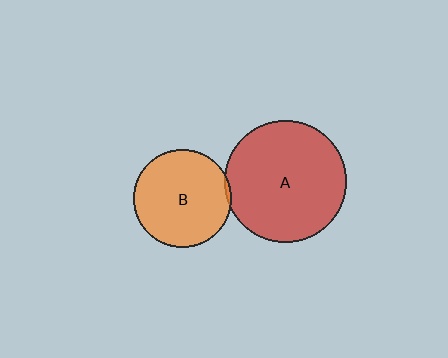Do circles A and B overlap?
Yes.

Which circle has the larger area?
Circle A (red).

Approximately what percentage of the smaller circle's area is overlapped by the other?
Approximately 5%.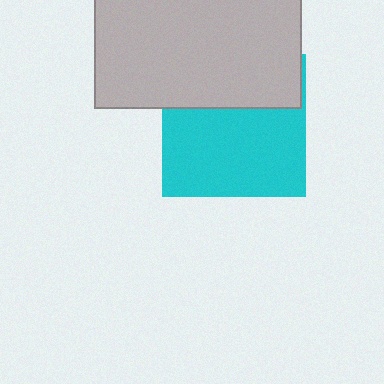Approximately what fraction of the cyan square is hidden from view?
Roughly 38% of the cyan square is hidden behind the light gray rectangle.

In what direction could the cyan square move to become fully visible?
The cyan square could move down. That would shift it out from behind the light gray rectangle entirely.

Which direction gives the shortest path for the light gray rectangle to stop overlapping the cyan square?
Moving up gives the shortest separation.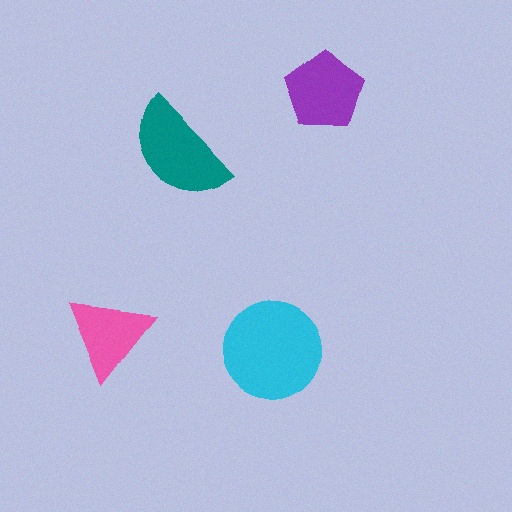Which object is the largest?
The cyan circle.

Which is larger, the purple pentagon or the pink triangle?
The purple pentagon.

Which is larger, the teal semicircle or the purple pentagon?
The teal semicircle.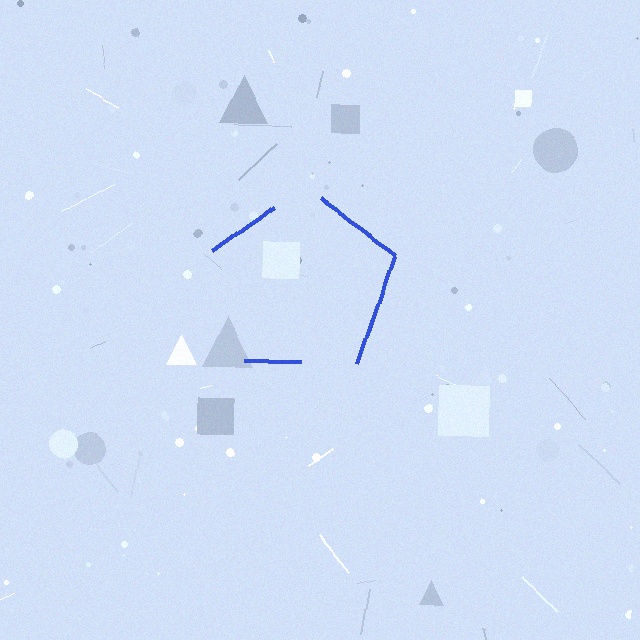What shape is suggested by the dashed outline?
The dashed outline suggests a pentagon.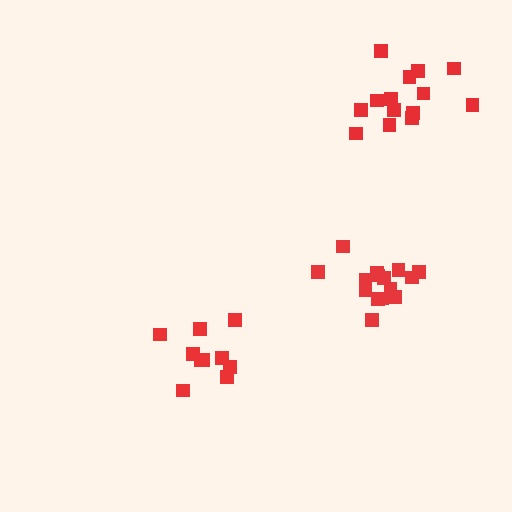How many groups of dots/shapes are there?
There are 3 groups.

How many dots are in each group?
Group 1: 10 dots, Group 2: 15 dots, Group 3: 14 dots (39 total).